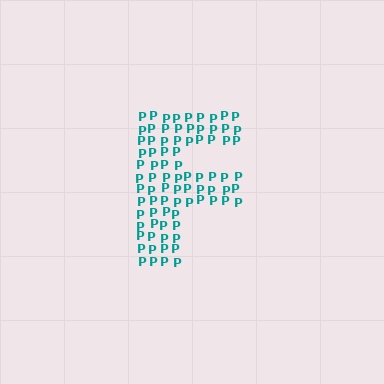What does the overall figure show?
The overall figure shows the letter F.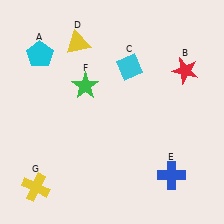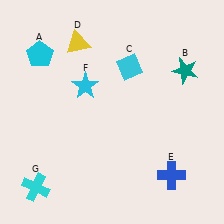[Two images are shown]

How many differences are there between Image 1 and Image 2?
There are 3 differences between the two images.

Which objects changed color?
B changed from red to teal. F changed from green to cyan. G changed from yellow to cyan.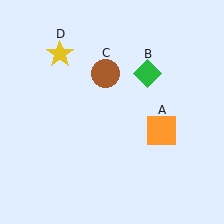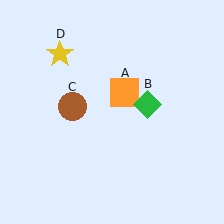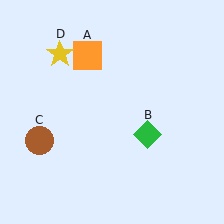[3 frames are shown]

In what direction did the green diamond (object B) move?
The green diamond (object B) moved down.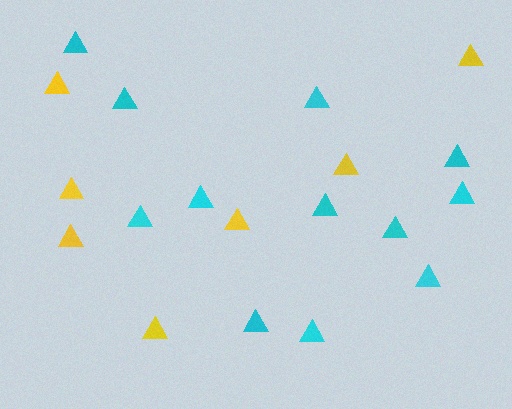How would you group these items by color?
There are 2 groups: one group of cyan triangles (12) and one group of yellow triangles (7).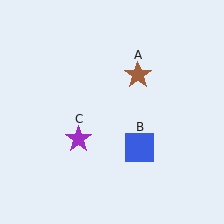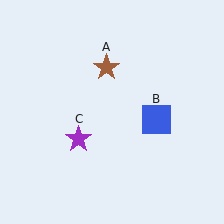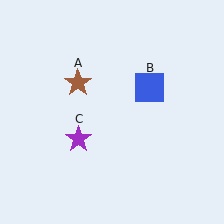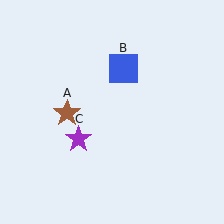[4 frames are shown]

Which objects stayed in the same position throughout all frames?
Purple star (object C) remained stationary.